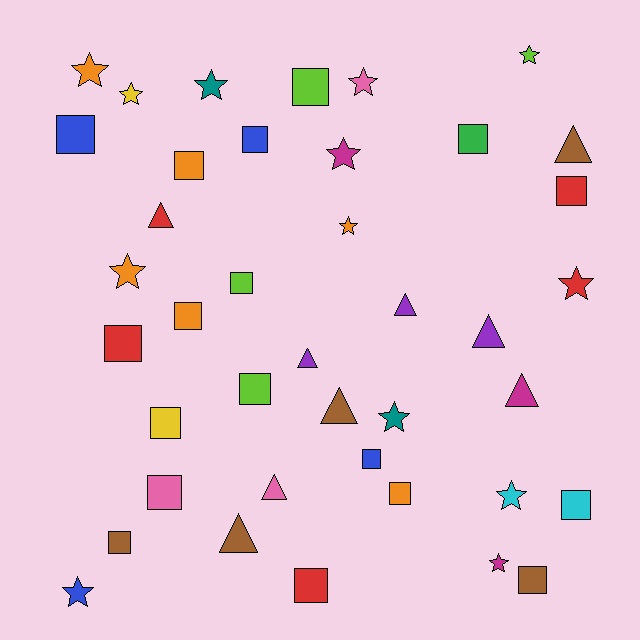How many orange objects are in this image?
There are 6 orange objects.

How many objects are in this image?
There are 40 objects.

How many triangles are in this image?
There are 9 triangles.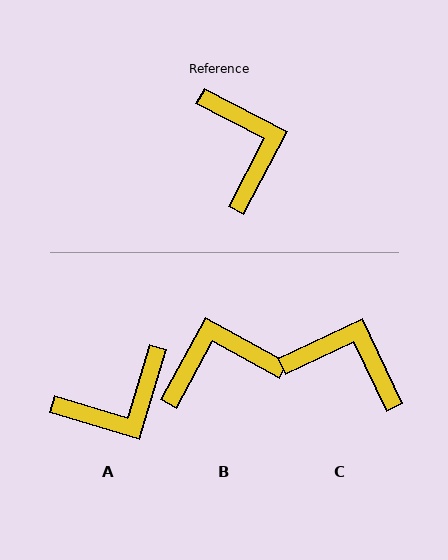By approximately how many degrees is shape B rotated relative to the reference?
Approximately 89 degrees counter-clockwise.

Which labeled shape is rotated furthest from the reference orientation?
B, about 89 degrees away.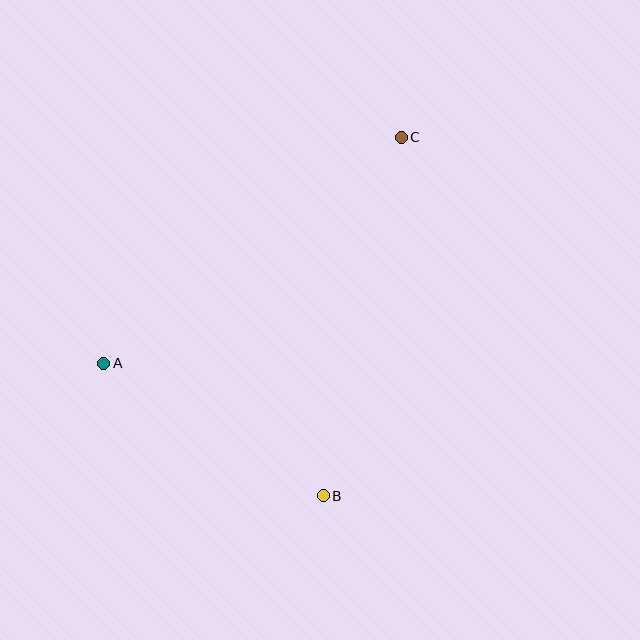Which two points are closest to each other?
Points A and B are closest to each other.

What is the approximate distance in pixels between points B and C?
The distance between B and C is approximately 367 pixels.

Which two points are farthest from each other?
Points A and C are farthest from each other.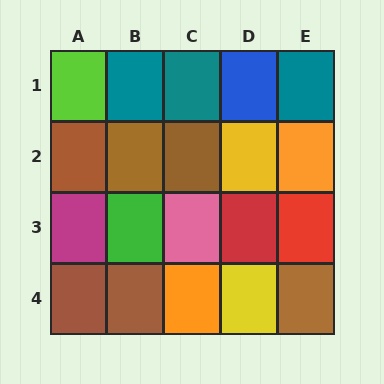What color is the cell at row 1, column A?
Lime.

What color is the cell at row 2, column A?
Brown.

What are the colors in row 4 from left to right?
Brown, brown, orange, yellow, brown.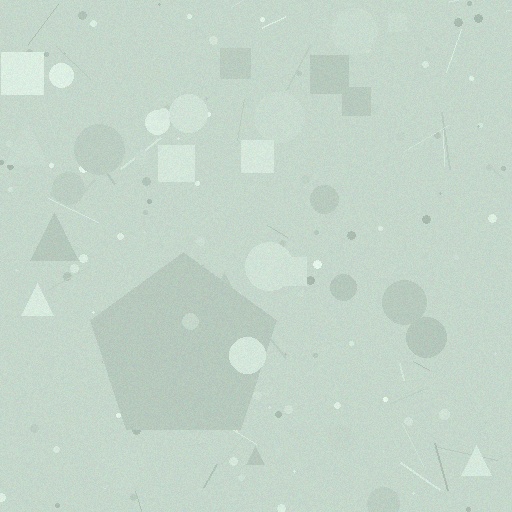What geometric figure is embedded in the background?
A pentagon is embedded in the background.